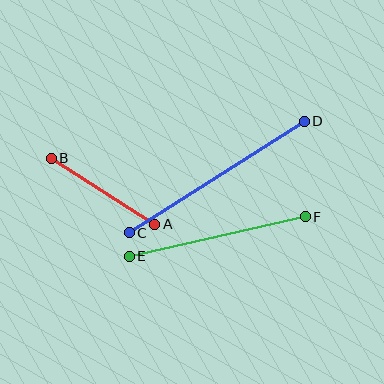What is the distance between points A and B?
The distance is approximately 123 pixels.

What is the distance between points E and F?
The distance is approximately 180 pixels.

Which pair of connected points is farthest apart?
Points C and D are farthest apart.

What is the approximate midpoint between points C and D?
The midpoint is at approximately (217, 177) pixels.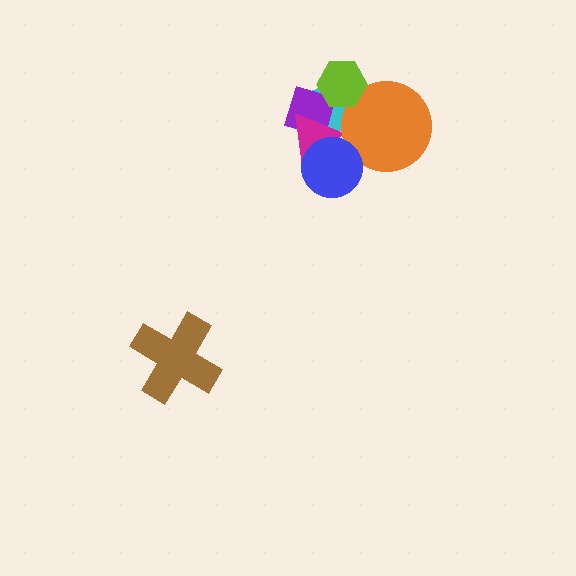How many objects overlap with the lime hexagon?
3 objects overlap with the lime hexagon.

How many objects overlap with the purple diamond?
3 objects overlap with the purple diamond.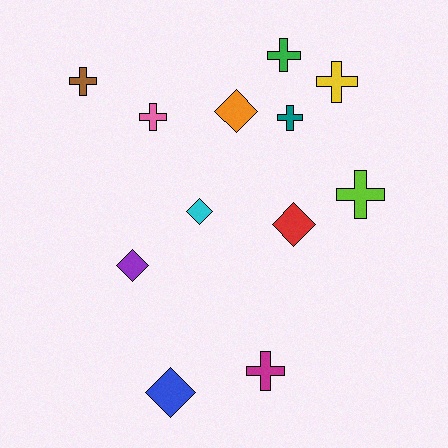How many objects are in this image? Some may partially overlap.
There are 12 objects.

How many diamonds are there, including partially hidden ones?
There are 5 diamonds.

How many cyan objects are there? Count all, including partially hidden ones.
There is 1 cyan object.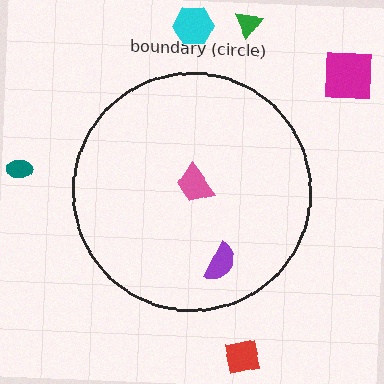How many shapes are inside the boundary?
2 inside, 5 outside.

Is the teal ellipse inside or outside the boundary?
Outside.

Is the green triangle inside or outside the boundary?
Outside.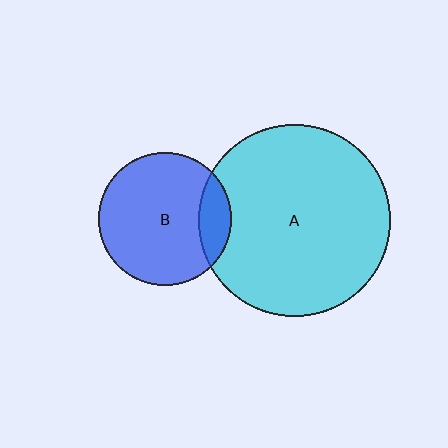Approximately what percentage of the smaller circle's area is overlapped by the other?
Approximately 15%.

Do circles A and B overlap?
Yes.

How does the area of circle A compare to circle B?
Approximately 2.1 times.